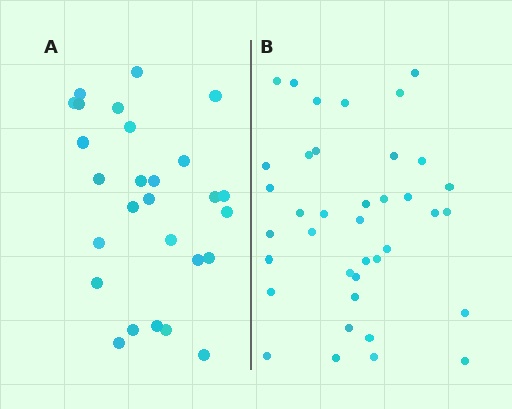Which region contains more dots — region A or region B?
Region B (the right region) has more dots.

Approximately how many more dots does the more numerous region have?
Region B has roughly 12 or so more dots than region A.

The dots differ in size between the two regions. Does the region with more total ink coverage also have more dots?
No. Region A has more total ink coverage because its dots are larger, but region B actually contains more individual dots. Total area can be misleading — the number of items is what matters here.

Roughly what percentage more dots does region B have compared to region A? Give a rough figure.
About 40% more.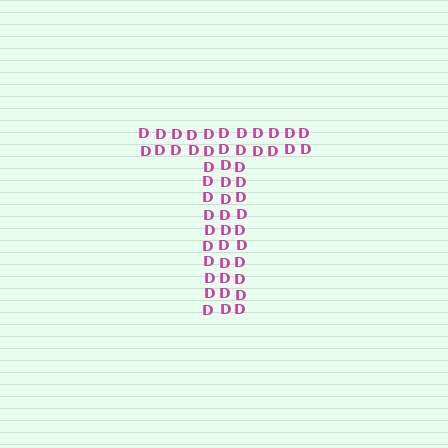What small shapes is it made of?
It is made of small letter D's.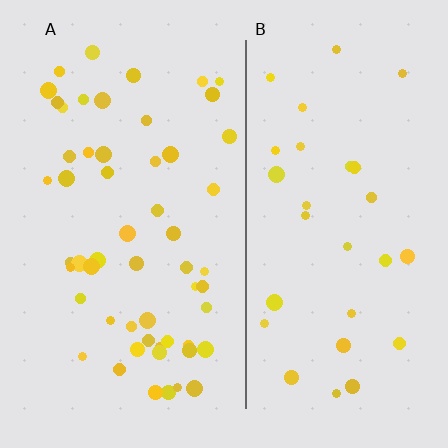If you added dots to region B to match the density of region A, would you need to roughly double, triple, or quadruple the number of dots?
Approximately double.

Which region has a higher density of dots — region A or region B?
A (the left).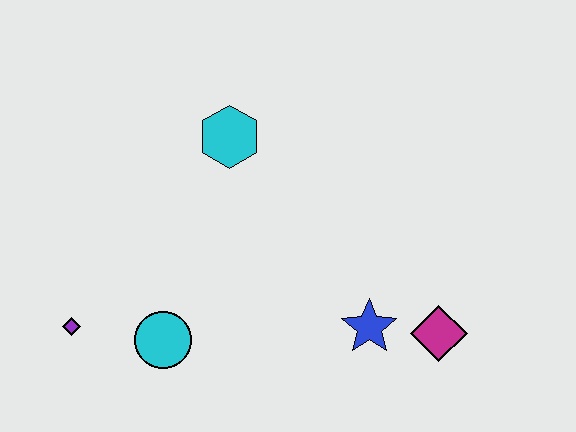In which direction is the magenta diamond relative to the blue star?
The magenta diamond is to the right of the blue star.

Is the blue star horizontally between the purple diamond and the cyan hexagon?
No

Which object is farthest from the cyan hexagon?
The magenta diamond is farthest from the cyan hexagon.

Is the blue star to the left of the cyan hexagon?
No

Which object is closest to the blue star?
The magenta diamond is closest to the blue star.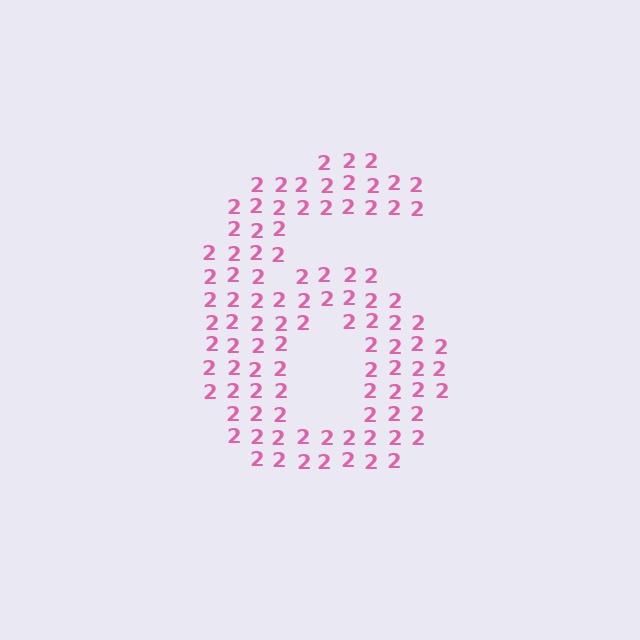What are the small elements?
The small elements are digit 2's.